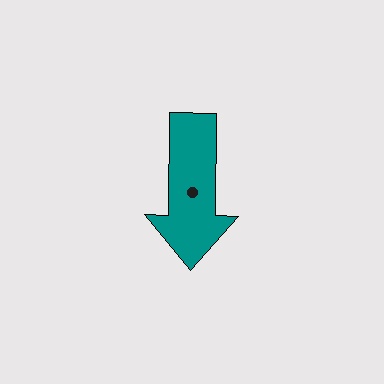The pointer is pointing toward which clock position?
Roughly 6 o'clock.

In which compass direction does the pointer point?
South.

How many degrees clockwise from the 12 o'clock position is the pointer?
Approximately 181 degrees.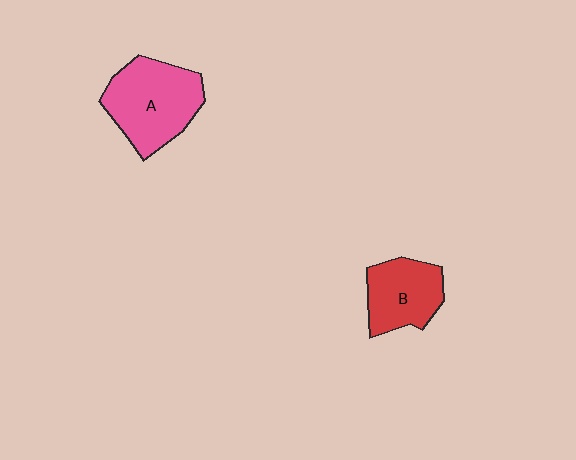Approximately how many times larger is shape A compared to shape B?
Approximately 1.4 times.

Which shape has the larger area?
Shape A (pink).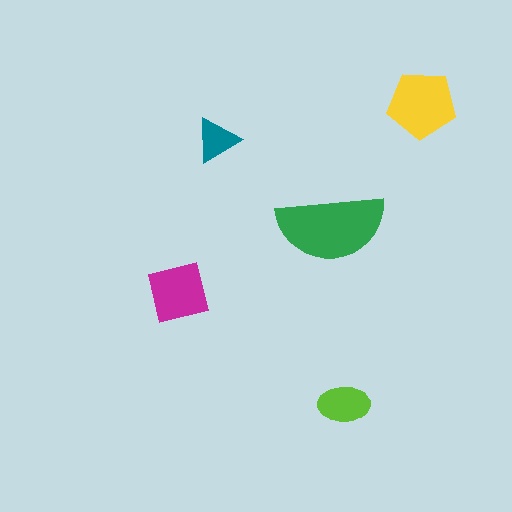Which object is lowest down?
The lime ellipse is bottommost.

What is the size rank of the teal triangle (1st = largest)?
5th.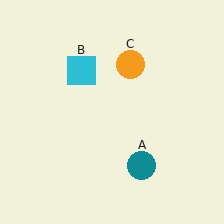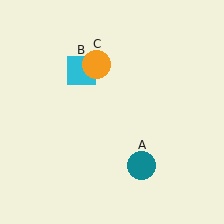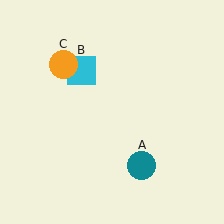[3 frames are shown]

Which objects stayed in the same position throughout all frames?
Teal circle (object A) and cyan square (object B) remained stationary.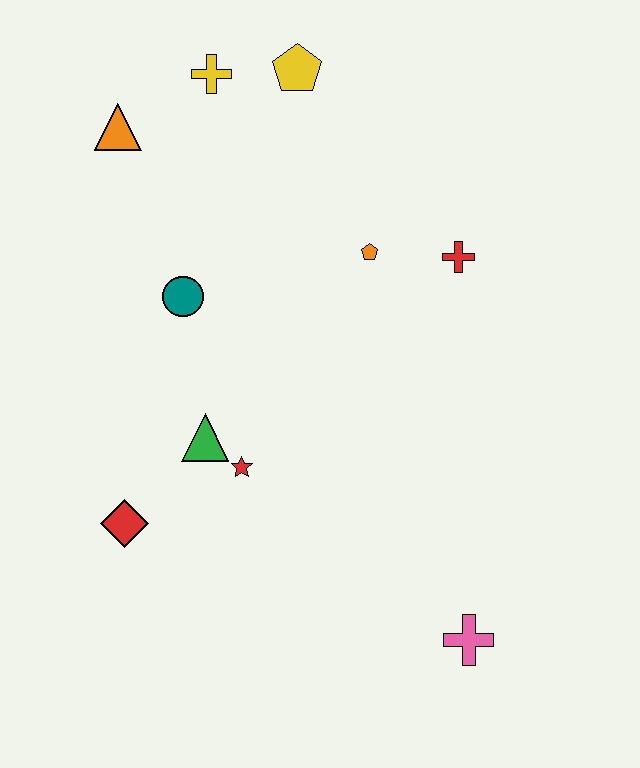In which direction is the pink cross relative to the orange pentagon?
The pink cross is below the orange pentagon.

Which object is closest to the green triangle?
The red star is closest to the green triangle.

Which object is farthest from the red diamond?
The yellow pentagon is farthest from the red diamond.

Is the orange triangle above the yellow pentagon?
No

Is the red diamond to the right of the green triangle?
No